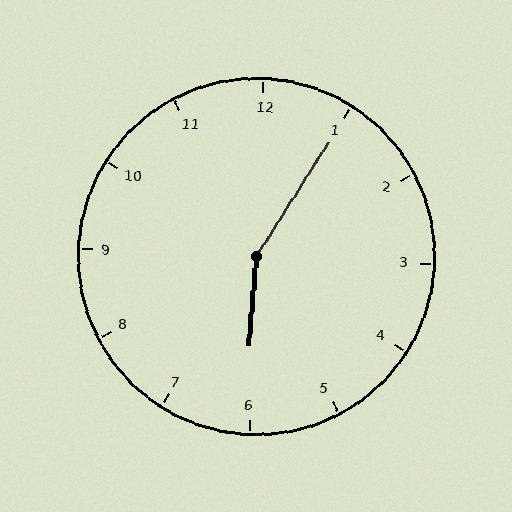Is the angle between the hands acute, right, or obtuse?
It is obtuse.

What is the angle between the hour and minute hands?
Approximately 152 degrees.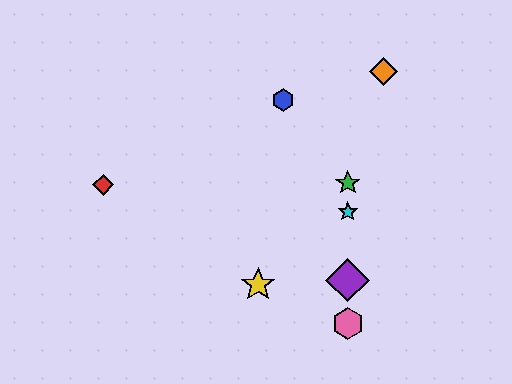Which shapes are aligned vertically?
The green star, the purple diamond, the cyan star, the pink hexagon are aligned vertically.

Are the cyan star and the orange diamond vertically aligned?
No, the cyan star is at x≈348 and the orange diamond is at x≈384.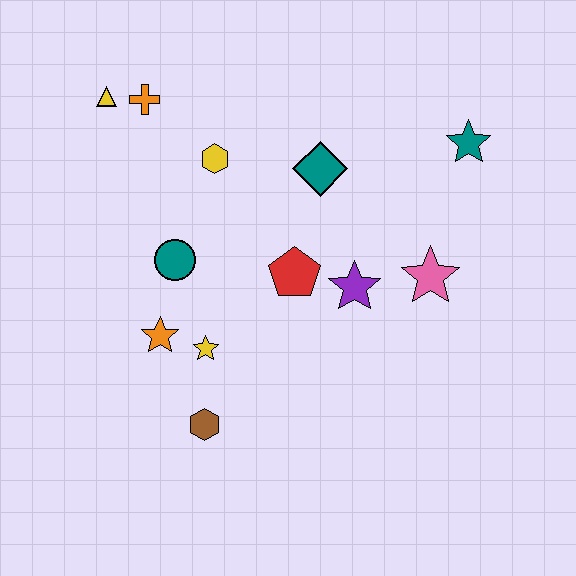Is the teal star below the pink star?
No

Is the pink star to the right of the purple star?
Yes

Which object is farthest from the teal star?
The brown hexagon is farthest from the teal star.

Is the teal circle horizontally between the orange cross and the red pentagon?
Yes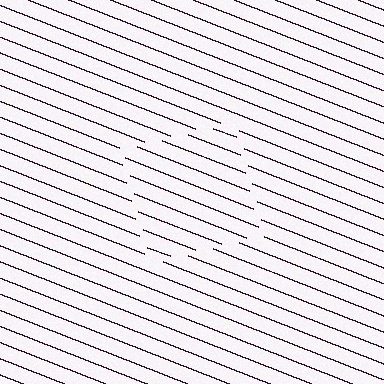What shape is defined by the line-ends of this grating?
An illusory square. The interior of the shape contains the same grating, shifted by half a period — the contour is defined by the phase discontinuity where line-ends from the inner and outer gratings abut.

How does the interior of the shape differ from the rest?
The interior of the shape contains the same grating, shifted by half a period — the contour is defined by the phase discontinuity where line-ends from the inner and outer gratings abut.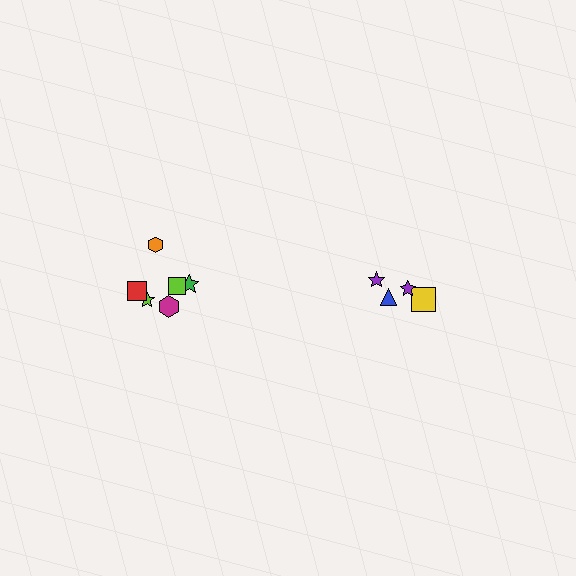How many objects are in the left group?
There are 6 objects.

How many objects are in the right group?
There are 4 objects.